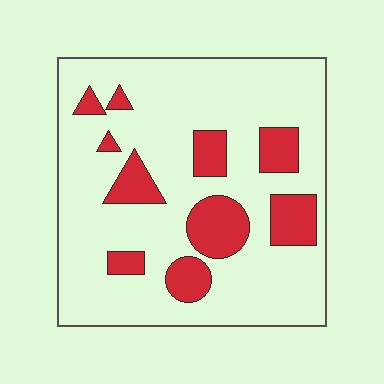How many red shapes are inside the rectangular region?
10.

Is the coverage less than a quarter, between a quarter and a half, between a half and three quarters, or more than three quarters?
Less than a quarter.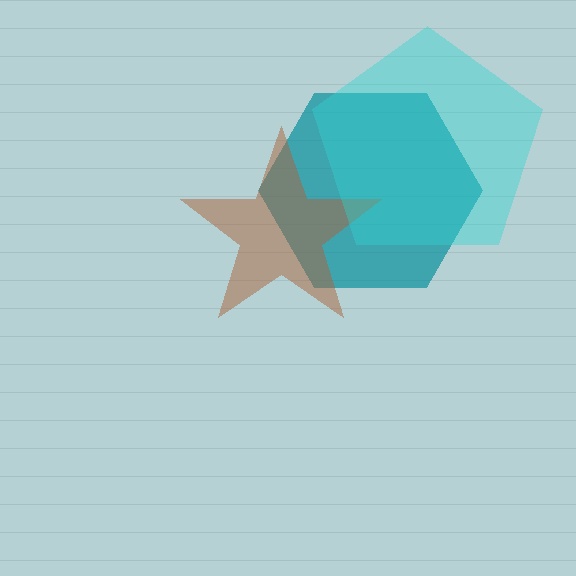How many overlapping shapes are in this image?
There are 3 overlapping shapes in the image.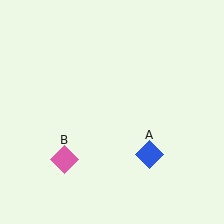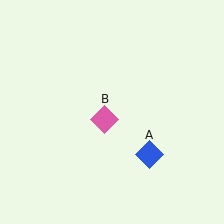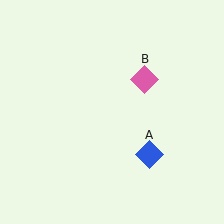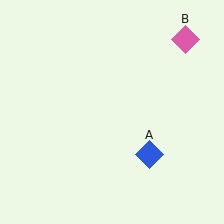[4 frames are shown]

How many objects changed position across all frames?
1 object changed position: pink diamond (object B).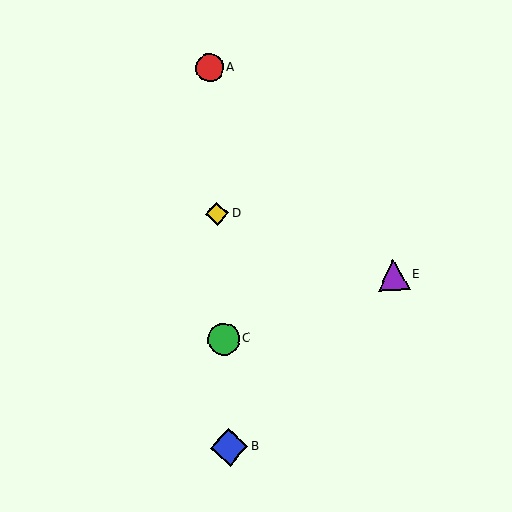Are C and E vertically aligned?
No, C is at x≈223 and E is at x≈394.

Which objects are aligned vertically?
Objects A, B, C, D are aligned vertically.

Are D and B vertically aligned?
Yes, both are at x≈217.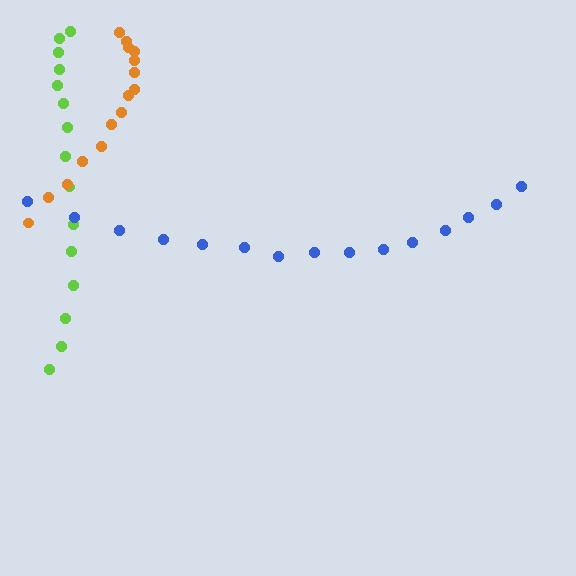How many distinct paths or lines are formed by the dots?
There are 3 distinct paths.